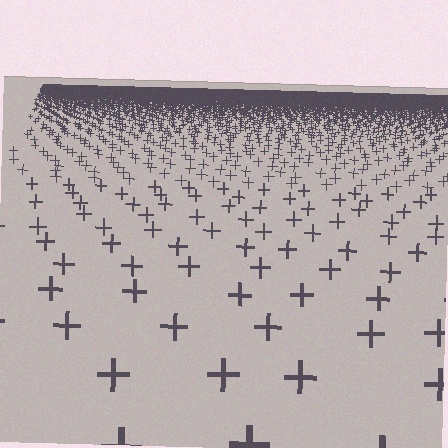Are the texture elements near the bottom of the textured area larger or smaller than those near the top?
Larger. Near the bottom, elements are closer to the viewer and appear at a bigger on-screen size.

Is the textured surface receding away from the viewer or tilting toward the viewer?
The surface is receding away from the viewer. Texture elements get smaller and denser toward the top.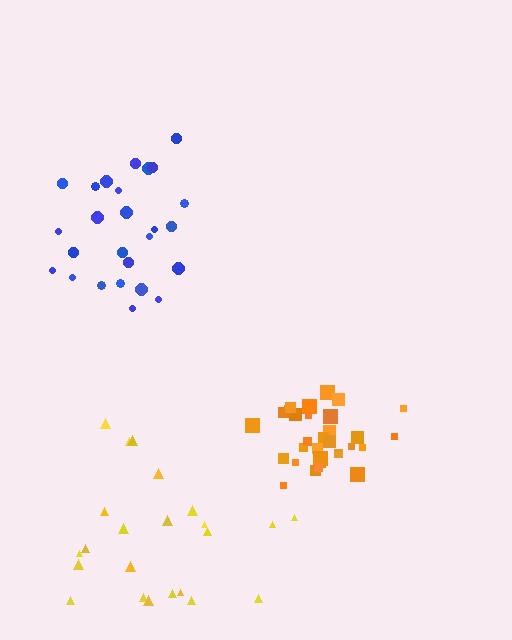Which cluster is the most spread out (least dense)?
Yellow.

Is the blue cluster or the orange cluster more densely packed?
Orange.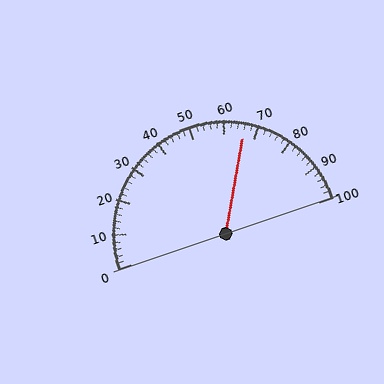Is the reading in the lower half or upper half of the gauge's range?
The reading is in the upper half of the range (0 to 100).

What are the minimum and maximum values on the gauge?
The gauge ranges from 0 to 100.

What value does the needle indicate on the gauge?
The needle indicates approximately 66.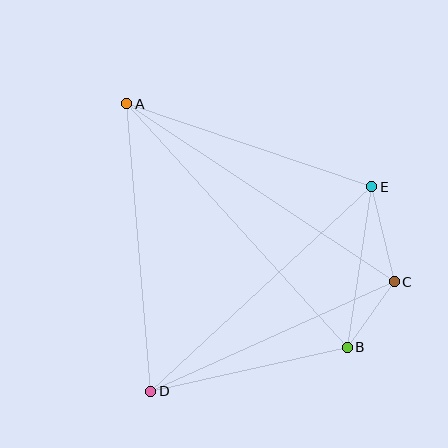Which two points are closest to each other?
Points B and C are closest to each other.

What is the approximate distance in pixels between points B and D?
The distance between B and D is approximately 201 pixels.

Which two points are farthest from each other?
Points A and B are farthest from each other.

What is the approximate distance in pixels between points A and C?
The distance between A and C is approximately 321 pixels.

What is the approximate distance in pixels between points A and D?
The distance between A and D is approximately 288 pixels.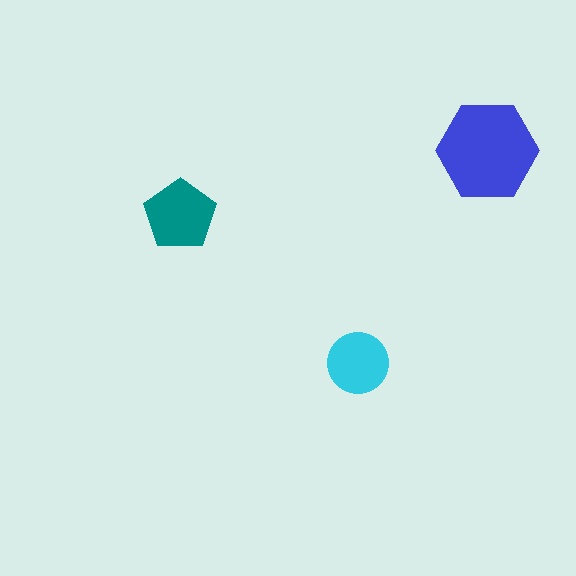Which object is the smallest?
The cyan circle.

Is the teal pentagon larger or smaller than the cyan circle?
Larger.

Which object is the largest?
The blue hexagon.